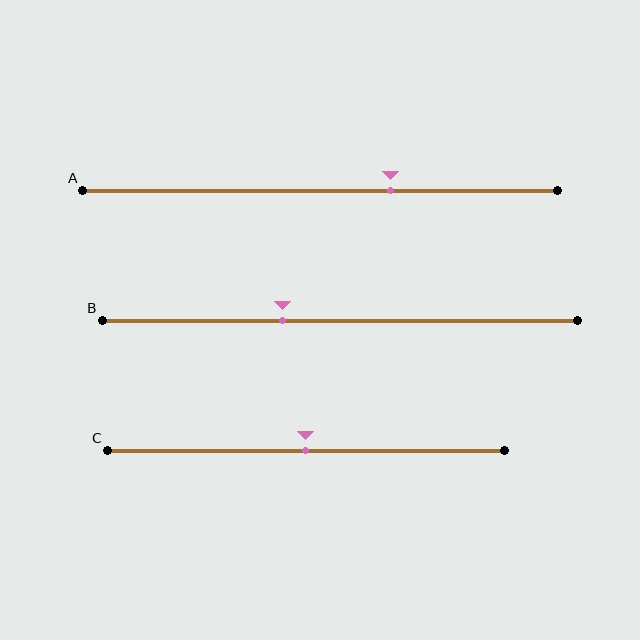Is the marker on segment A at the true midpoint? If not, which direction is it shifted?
No, the marker on segment A is shifted to the right by about 15% of the segment length.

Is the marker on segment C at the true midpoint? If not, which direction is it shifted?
Yes, the marker on segment C is at the true midpoint.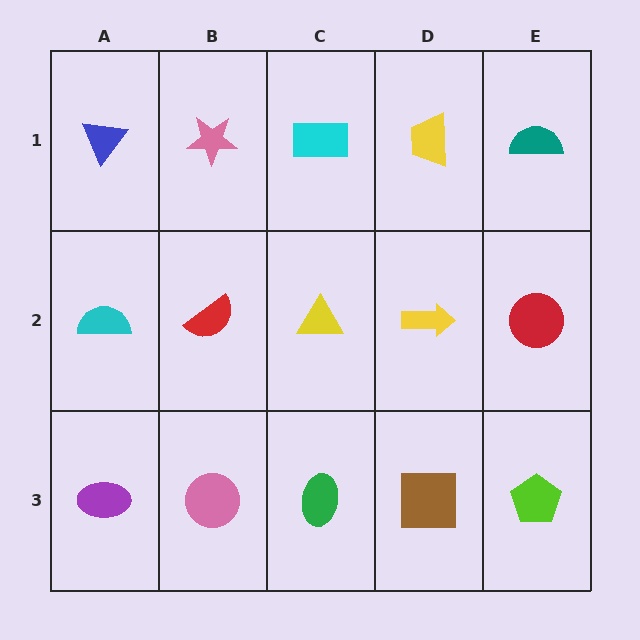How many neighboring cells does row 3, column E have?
2.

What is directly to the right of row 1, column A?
A pink star.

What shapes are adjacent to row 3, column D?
A yellow arrow (row 2, column D), a green ellipse (row 3, column C), a lime pentagon (row 3, column E).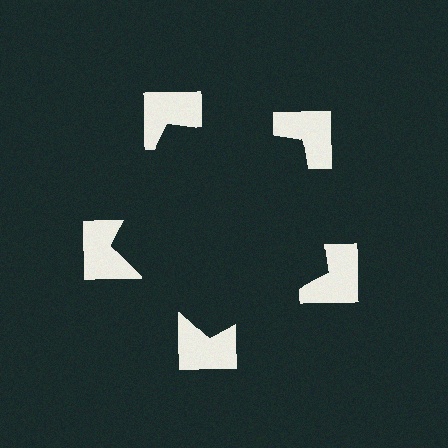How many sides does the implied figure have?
5 sides.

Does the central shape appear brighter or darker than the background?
It typically appears slightly darker than the background, even though no actual brightness change is drawn.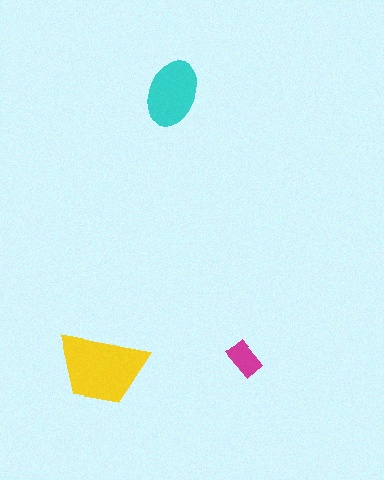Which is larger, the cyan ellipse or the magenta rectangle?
The cyan ellipse.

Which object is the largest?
The yellow trapezoid.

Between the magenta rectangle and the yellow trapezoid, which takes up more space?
The yellow trapezoid.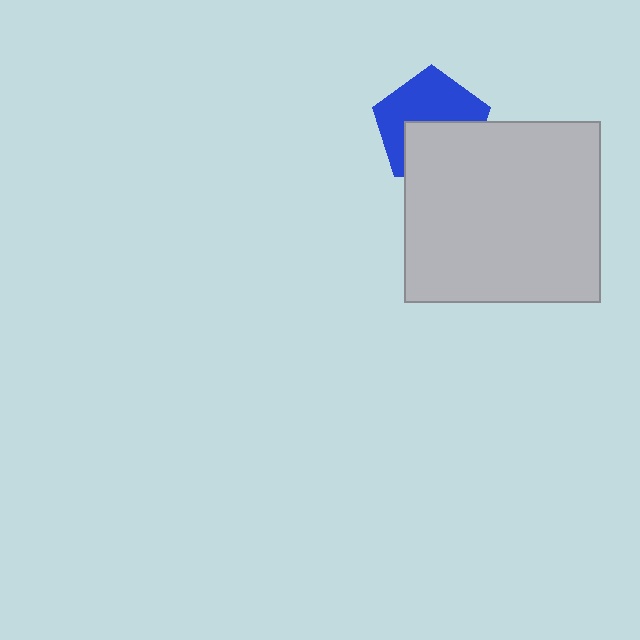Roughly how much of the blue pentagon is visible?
About half of it is visible (roughly 56%).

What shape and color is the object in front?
The object in front is a light gray rectangle.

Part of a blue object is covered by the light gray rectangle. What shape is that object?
It is a pentagon.